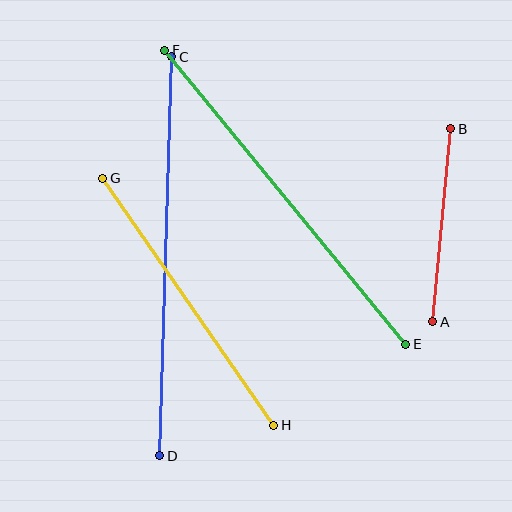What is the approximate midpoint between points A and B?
The midpoint is at approximately (442, 225) pixels.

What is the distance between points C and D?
The distance is approximately 399 pixels.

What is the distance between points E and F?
The distance is approximately 380 pixels.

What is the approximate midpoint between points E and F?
The midpoint is at approximately (285, 197) pixels.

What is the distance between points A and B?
The distance is approximately 194 pixels.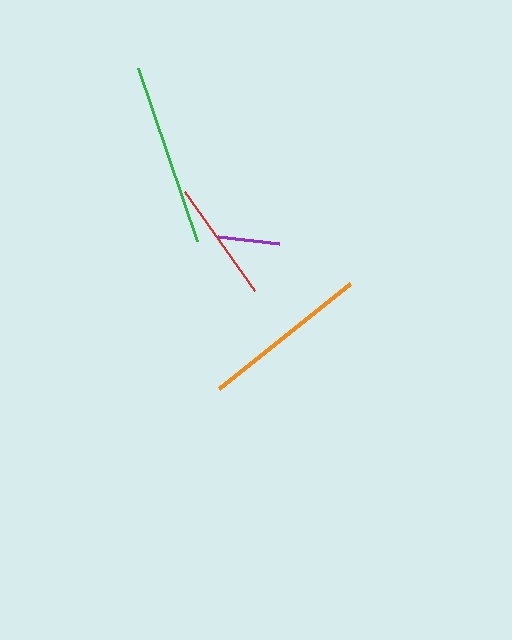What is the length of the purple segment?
The purple segment is approximately 62 pixels long.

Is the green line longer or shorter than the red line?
The green line is longer than the red line.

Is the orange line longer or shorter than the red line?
The orange line is longer than the red line.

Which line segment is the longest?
The green line is the longest at approximately 183 pixels.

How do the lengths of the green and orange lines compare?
The green and orange lines are approximately the same length.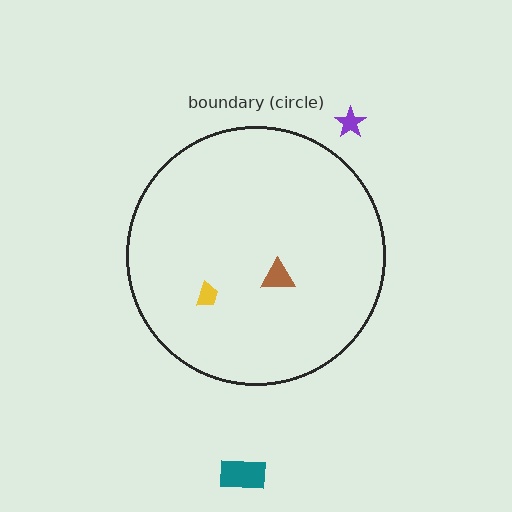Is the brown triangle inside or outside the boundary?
Inside.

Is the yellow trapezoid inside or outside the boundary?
Inside.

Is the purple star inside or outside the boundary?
Outside.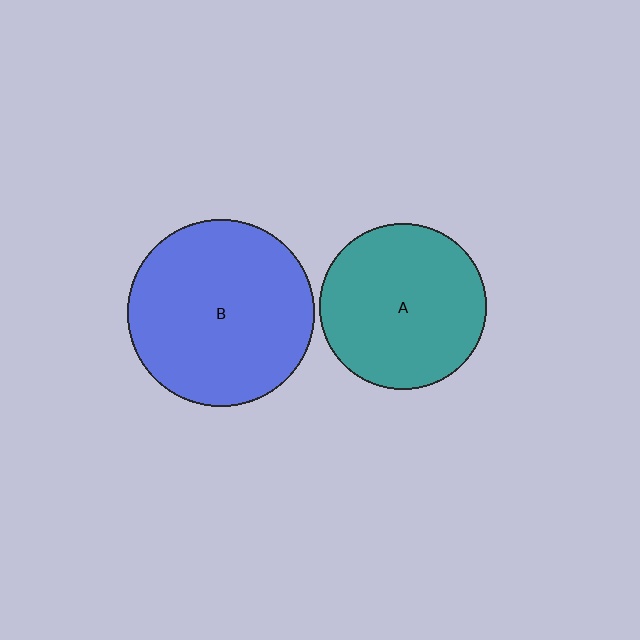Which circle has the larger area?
Circle B (blue).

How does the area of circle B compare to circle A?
Approximately 1.3 times.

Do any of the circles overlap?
No, none of the circles overlap.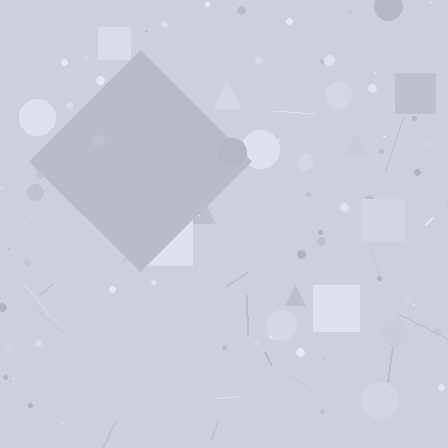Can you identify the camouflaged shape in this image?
The camouflaged shape is a diamond.